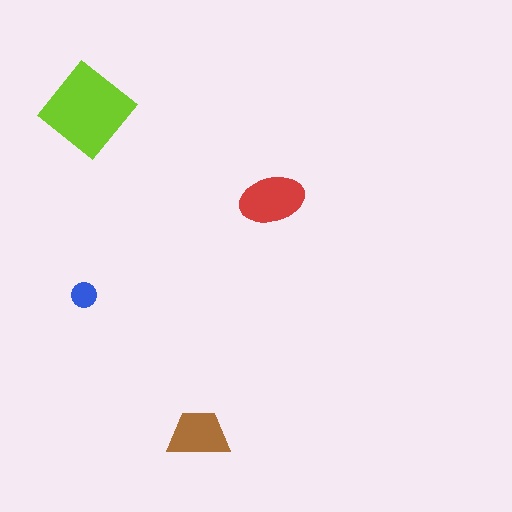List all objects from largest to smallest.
The lime diamond, the red ellipse, the brown trapezoid, the blue circle.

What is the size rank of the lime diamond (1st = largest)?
1st.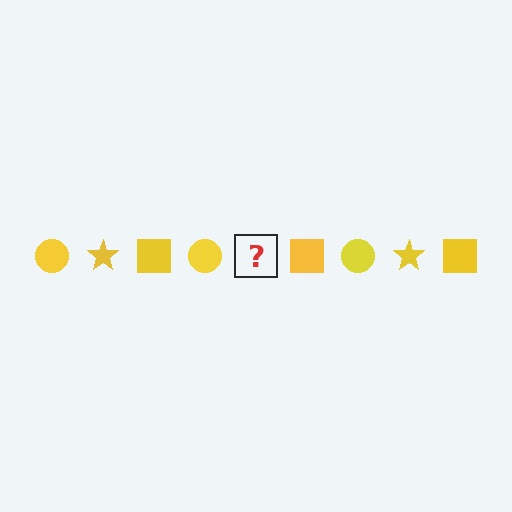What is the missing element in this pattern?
The missing element is a yellow star.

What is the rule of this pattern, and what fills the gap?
The rule is that the pattern cycles through circle, star, square shapes in yellow. The gap should be filled with a yellow star.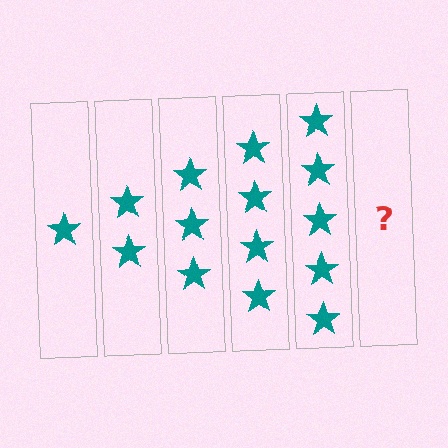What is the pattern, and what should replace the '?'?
The pattern is that each step adds one more star. The '?' should be 6 stars.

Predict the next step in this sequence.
The next step is 6 stars.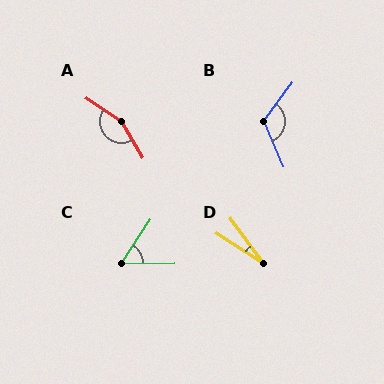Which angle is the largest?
A, at approximately 154 degrees.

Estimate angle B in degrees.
Approximately 120 degrees.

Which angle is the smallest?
D, at approximately 20 degrees.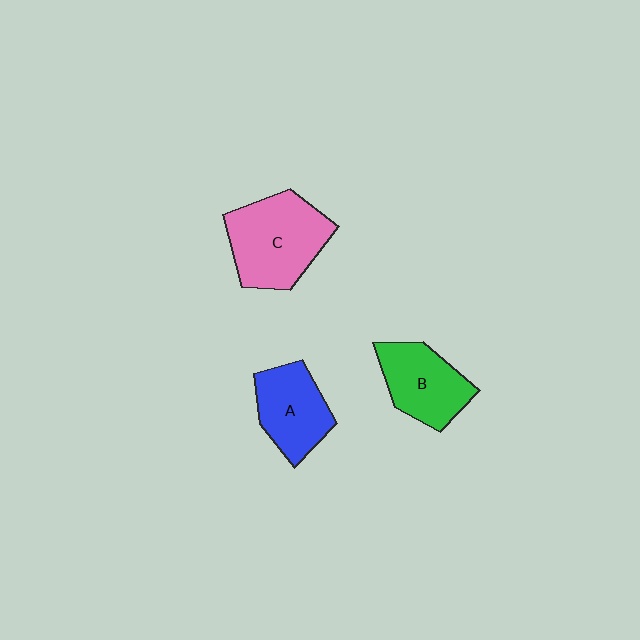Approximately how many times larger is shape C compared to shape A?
Approximately 1.4 times.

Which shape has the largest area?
Shape C (pink).